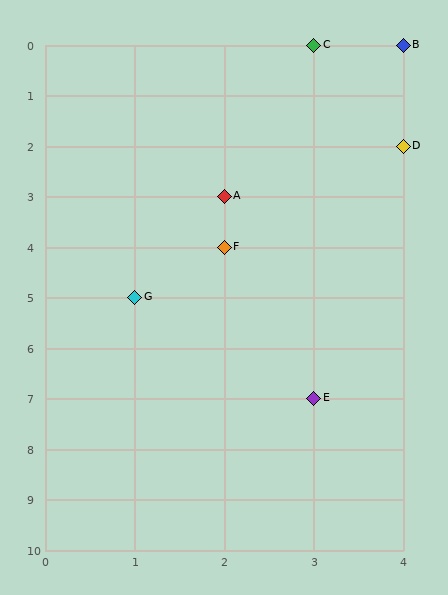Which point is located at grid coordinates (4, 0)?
Point B is at (4, 0).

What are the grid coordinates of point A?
Point A is at grid coordinates (2, 3).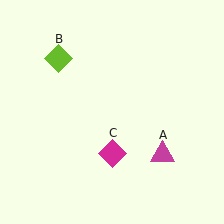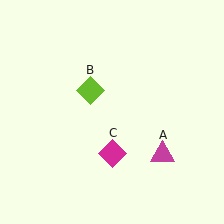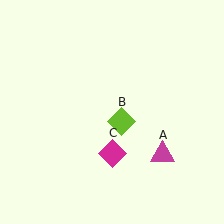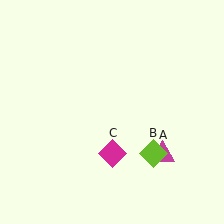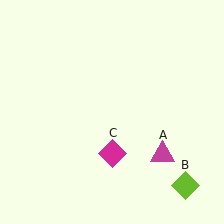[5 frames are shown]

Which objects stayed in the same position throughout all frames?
Magenta triangle (object A) and magenta diamond (object C) remained stationary.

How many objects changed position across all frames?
1 object changed position: lime diamond (object B).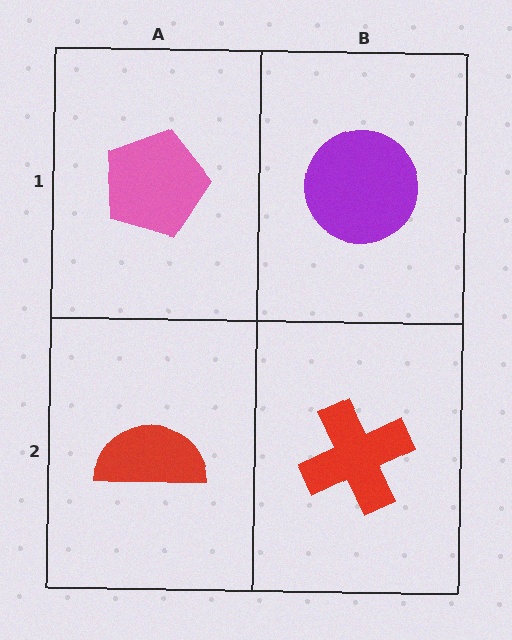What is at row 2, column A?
A red semicircle.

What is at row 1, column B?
A purple circle.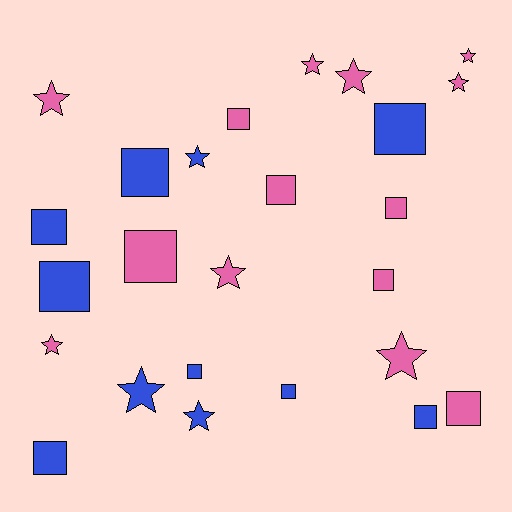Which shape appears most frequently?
Square, with 14 objects.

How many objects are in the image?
There are 25 objects.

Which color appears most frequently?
Pink, with 14 objects.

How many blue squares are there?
There are 8 blue squares.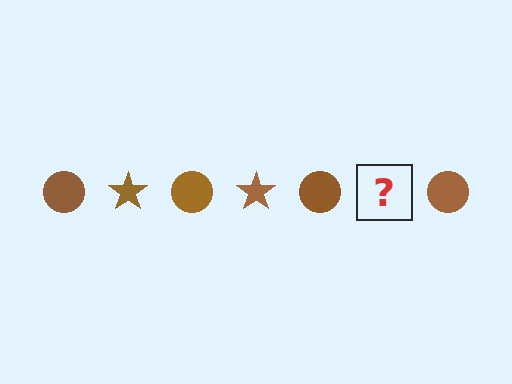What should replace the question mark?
The question mark should be replaced with a brown star.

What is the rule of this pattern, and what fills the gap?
The rule is that the pattern cycles through circle, star shapes in brown. The gap should be filled with a brown star.